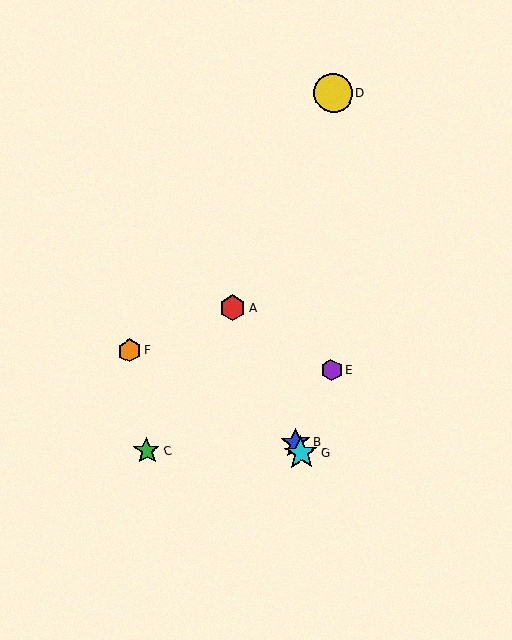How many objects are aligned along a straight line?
3 objects (A, B, G) are aligned along a straight line.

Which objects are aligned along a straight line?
Objects A, B, G are aligned along a straight line.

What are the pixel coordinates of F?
Object F is at (130, 351).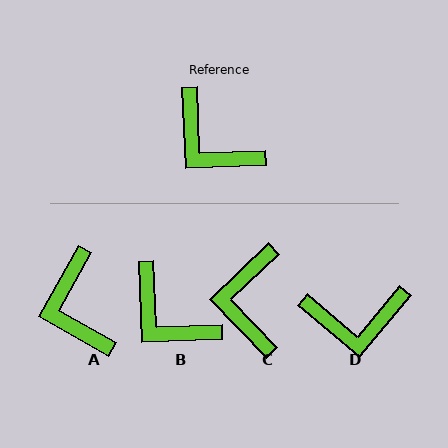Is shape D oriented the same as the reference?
No, it is off by about 48 degrees.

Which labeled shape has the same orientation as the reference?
B.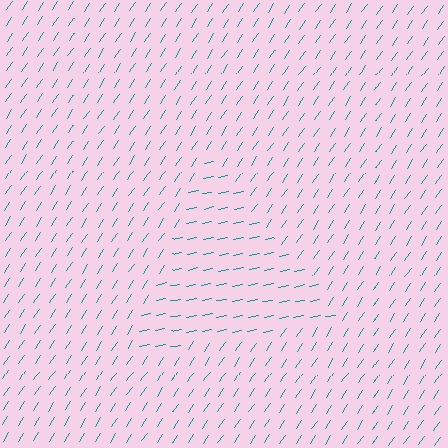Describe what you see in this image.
The image is filled with small teal line segments. A triangle region in the image has lines oriented differently from the surrounding lines, creating a visible texture boundary.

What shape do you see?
I see a triangle.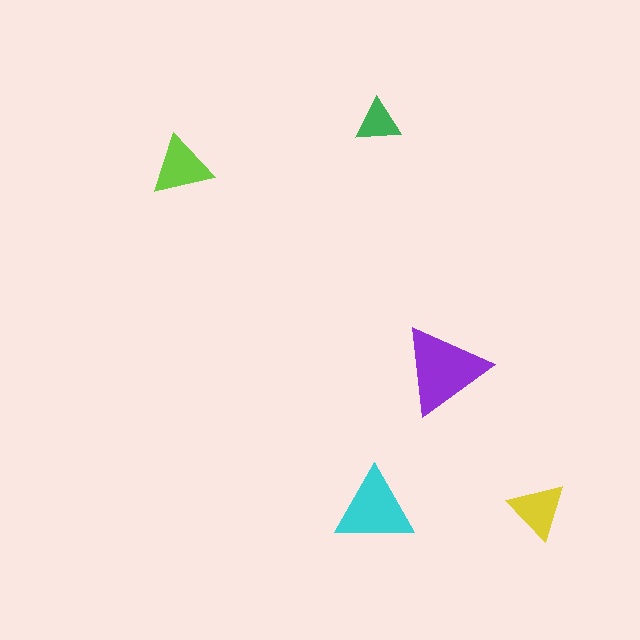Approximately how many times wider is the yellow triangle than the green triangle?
About 1.5 times wider.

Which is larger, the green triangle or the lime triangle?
The lime one.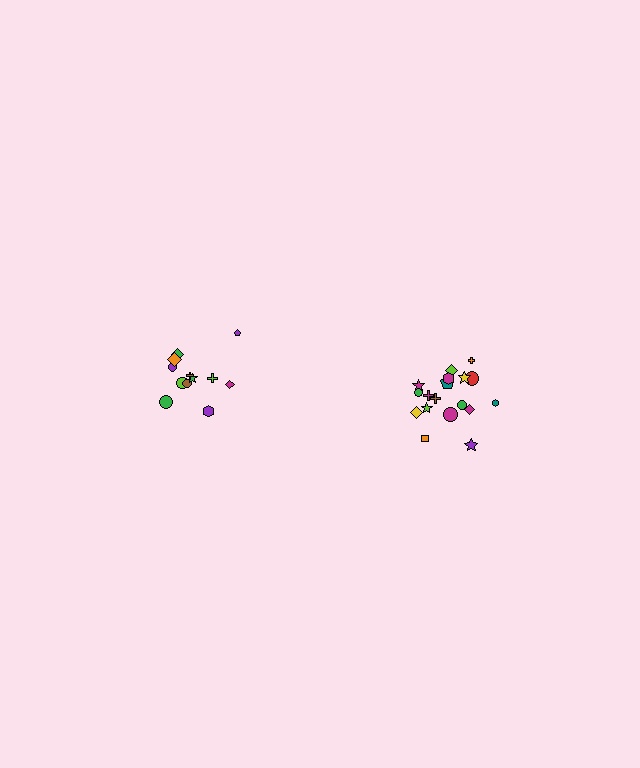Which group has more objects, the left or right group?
The right group.